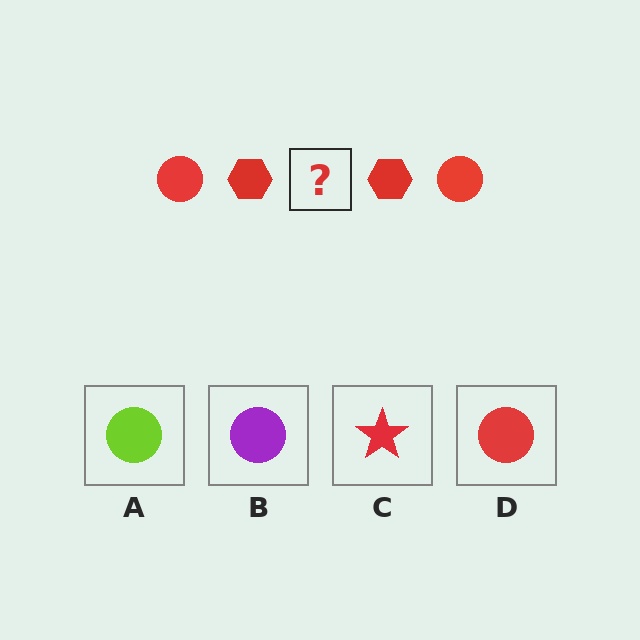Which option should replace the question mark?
Option D.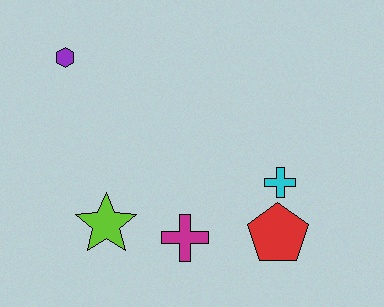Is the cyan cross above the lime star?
Yes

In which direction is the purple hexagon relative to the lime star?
The purple hexagon is above the lime star.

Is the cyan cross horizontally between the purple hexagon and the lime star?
No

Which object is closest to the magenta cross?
The lime star is closest to the magenta cross.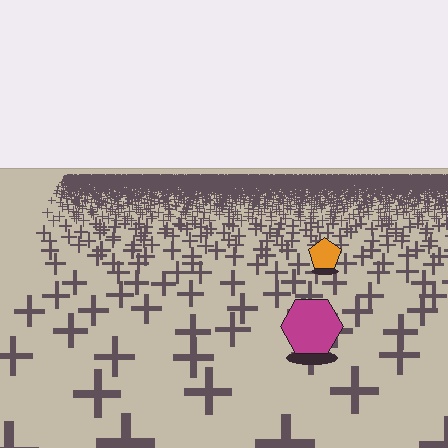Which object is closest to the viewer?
The magenta hexagon is closest. The texture marks near it are larger and more spread out.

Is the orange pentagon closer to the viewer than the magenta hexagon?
No. The magenta hexagon is closer — you can tell from the texture gradient: the ground texture is coarser near it.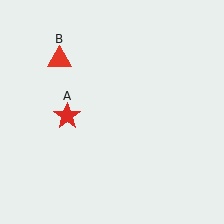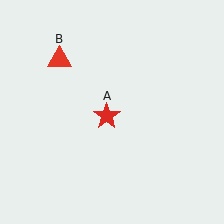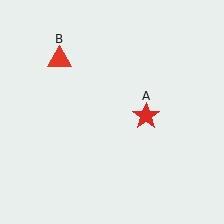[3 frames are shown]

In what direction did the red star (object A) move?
The red star (object A) moved right.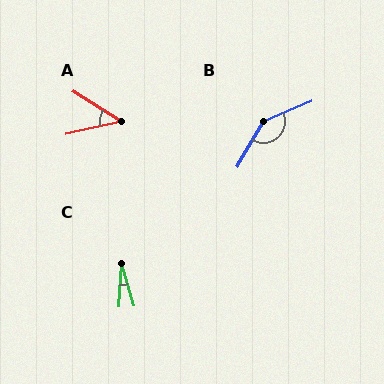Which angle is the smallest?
C, at approximately 20 degrees.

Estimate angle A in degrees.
Approximately 45 degrees.